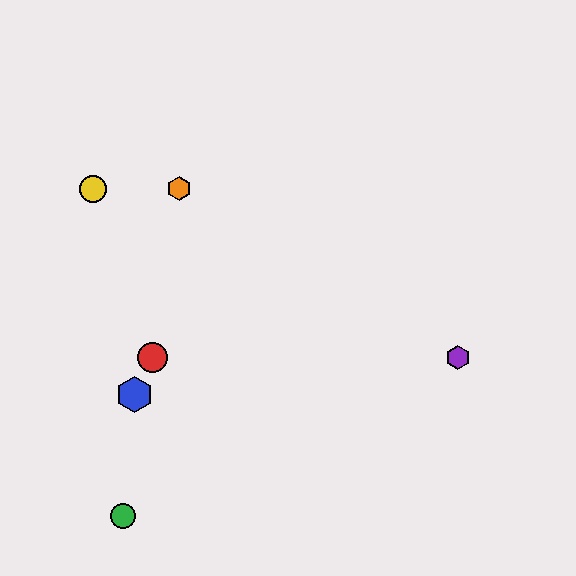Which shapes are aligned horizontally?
The red circle, the purple hexagon are aligned horizontally.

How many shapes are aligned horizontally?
2 shapes (the red circle, the purple hexagon) are aligned horizontally.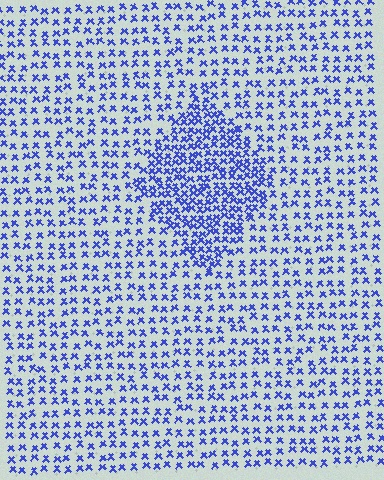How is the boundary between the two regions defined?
The boundary is defined by a change in element density (approximately 2.0x ratio). All elements are the same color, size, and shape.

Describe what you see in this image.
The image contains small blue elements arranged at two different densities. A diamond-shaped region is visible where the elements are more densely packed than the surrounding area.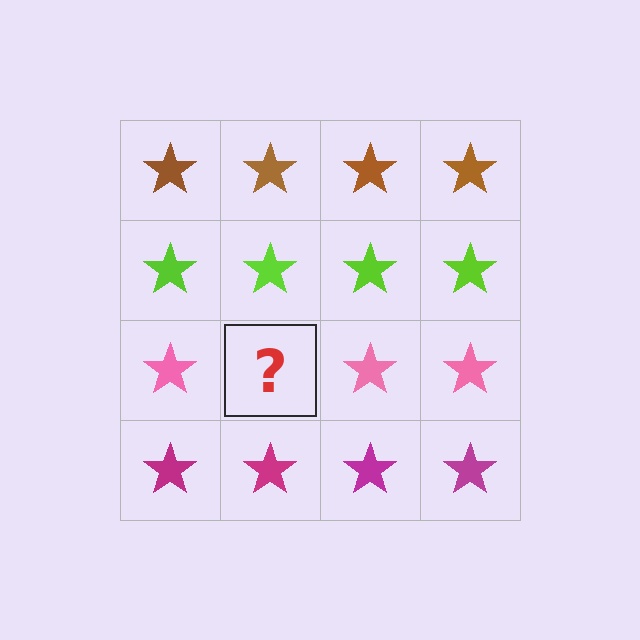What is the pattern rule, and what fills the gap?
The rule is that each row has a consistent color. The gap should be filled with a pink star.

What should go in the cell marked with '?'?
The missing cell should contain a pink star.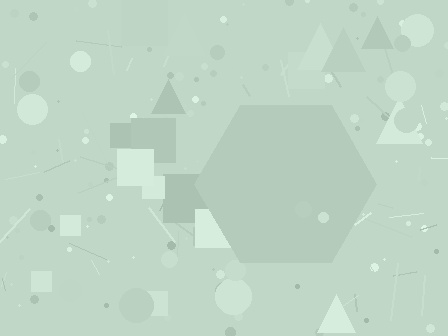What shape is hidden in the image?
A hexagon is hidden in the image.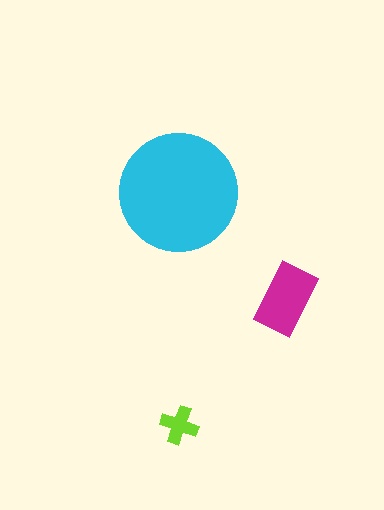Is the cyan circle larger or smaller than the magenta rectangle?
Larger.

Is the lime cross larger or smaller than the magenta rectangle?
Smaller.